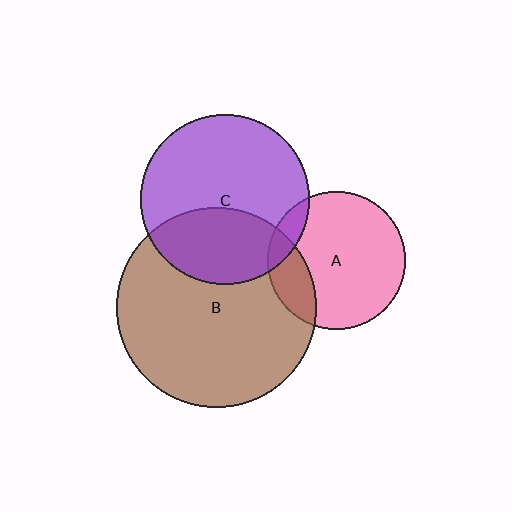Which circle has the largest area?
Circle B (brown).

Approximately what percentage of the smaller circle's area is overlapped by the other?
Approximately 35%.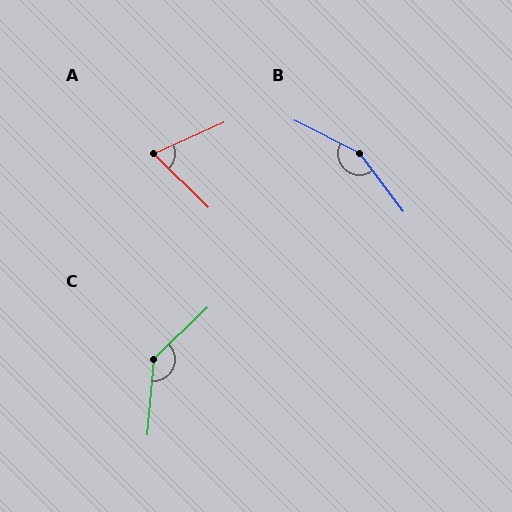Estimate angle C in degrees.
Approximately 139 degrees.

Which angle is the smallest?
A, at approximately 69 degrees.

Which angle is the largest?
B, at approximately 153 degrees.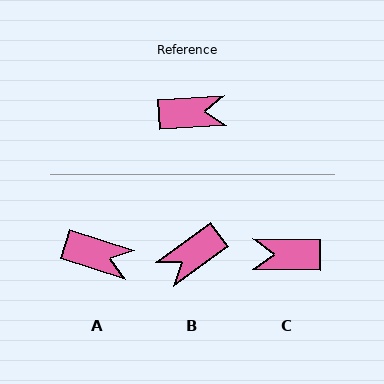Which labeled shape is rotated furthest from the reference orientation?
C, about 176 degrees away.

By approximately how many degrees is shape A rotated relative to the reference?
Approximately 21 degrees clockwise.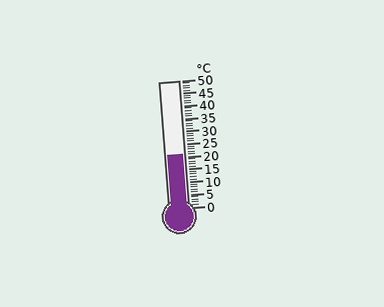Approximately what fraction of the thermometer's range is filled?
The thermometer is filled to approximately 40% of its range.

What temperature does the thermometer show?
The thermometer shows approximately 21°C.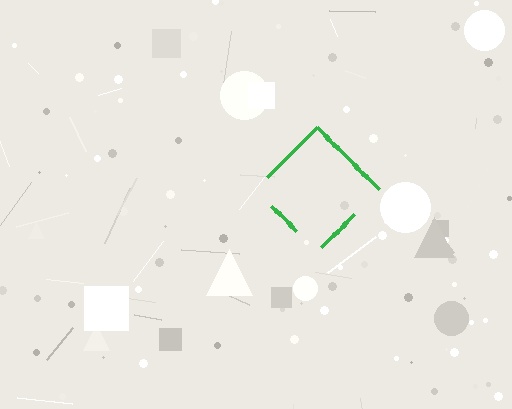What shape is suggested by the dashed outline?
The dashed outline suggests a diamond.